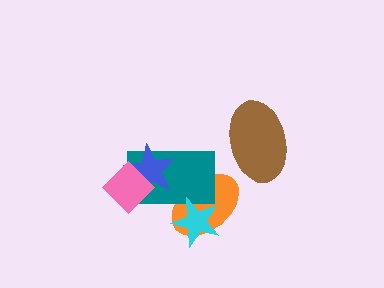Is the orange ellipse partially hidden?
Yes, it is partially covered by another shape.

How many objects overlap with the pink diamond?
2 objects overlap with the pink diamond.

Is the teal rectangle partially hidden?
Yes, it is partially covered by another shape.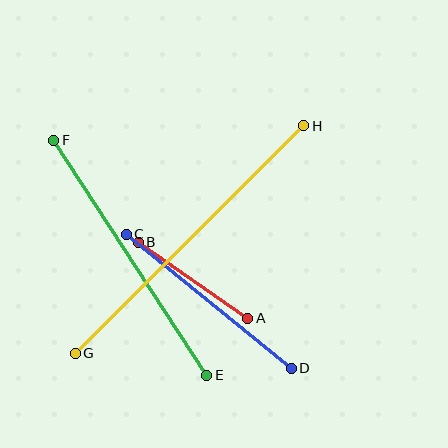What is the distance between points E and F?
The distance is approximately 281 pixels.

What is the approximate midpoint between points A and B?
The midpoint is at approximately (193, 280) pixels.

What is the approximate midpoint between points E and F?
The midpoint is at approximately (130, 258) pixels.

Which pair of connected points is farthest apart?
Points G and H are farthest apart.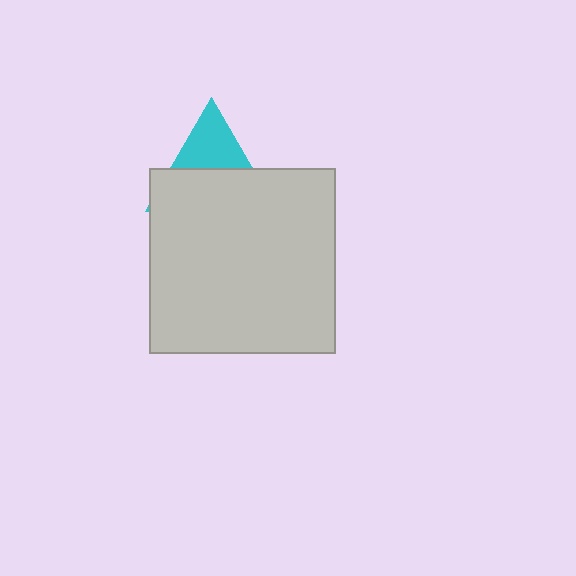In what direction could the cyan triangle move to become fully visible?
The cyan triangle could move up. That would shift it out from behind the light gray square entirely.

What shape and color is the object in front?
The object in front is a light gray square.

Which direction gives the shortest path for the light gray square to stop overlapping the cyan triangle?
Moving down gives the shortest separation.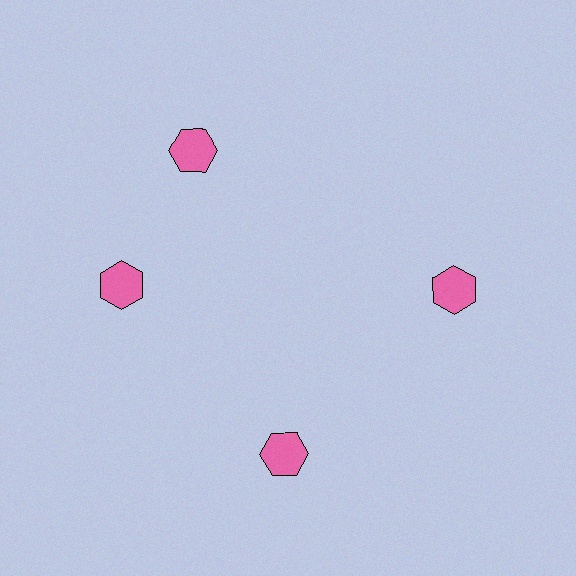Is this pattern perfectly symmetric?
No. The 4 pink hexagons are arranged in a ring, but one element near the 12 o'clock position is rotated out of alignment along the ring, breaking the 4-fold rotational symmetry.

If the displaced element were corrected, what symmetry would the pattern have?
It would have 4-fold rotational symmetry — the pattern would map onto itself every 90 degrees.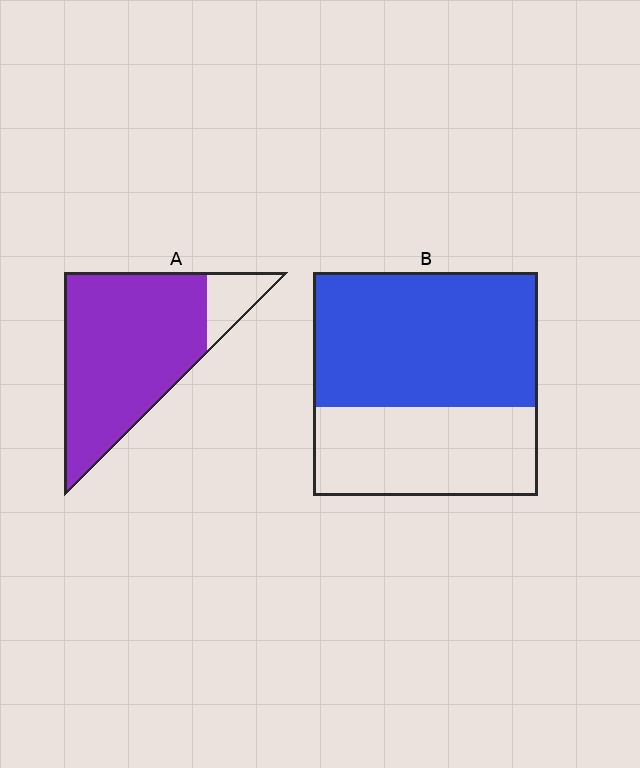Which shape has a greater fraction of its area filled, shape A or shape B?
Shape A.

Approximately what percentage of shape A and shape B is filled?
A is approximately 85% and B is approximately 60%.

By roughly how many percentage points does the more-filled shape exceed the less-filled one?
By roughly 25 percentage points (A over B).